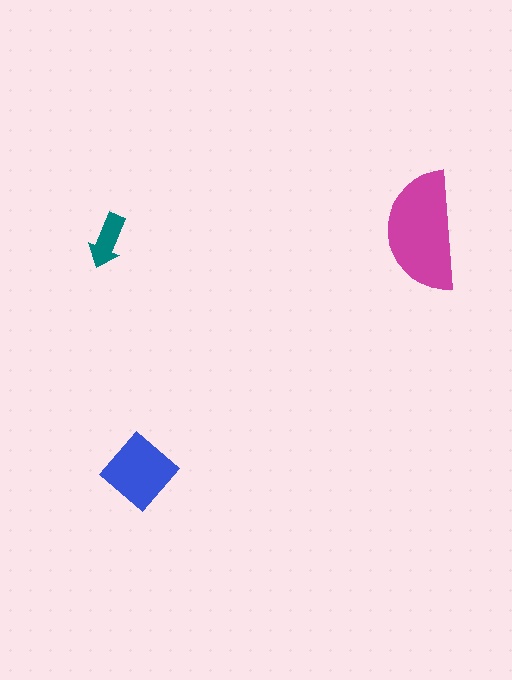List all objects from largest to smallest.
The magenta semicircle, the blue diamond, the teal arrow.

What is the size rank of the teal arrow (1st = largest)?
3rd.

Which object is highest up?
The magenta semicircle is topmost.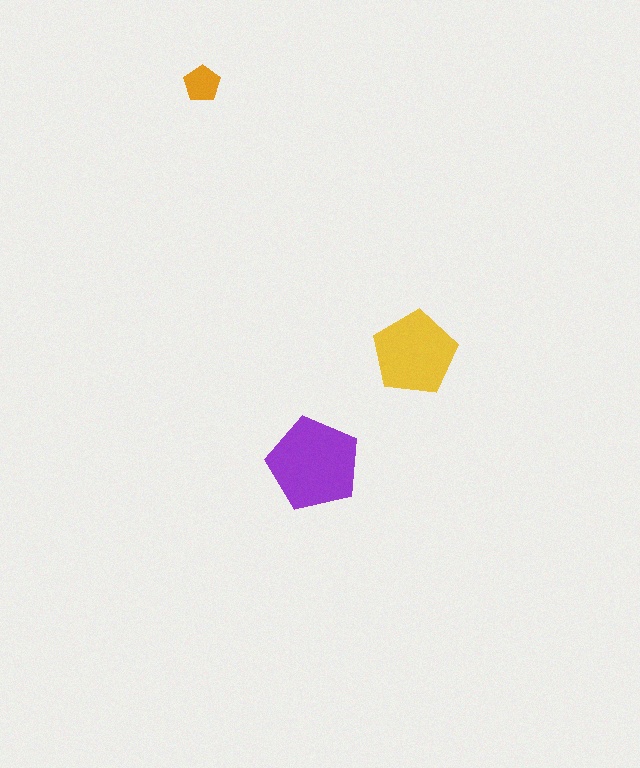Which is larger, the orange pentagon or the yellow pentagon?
The yellow one.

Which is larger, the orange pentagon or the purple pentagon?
The purple one.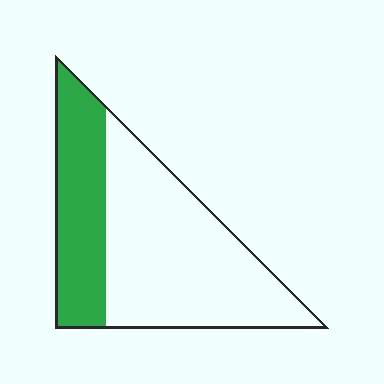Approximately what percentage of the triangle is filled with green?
Approximately 35%.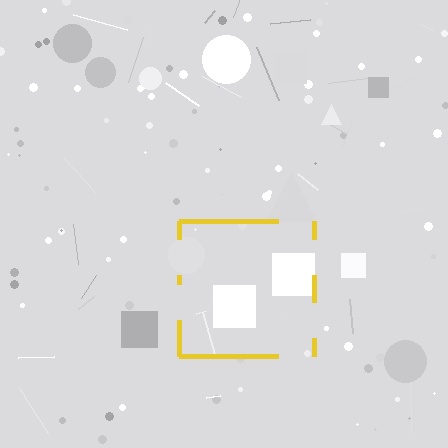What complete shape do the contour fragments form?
The contour fragments form a square.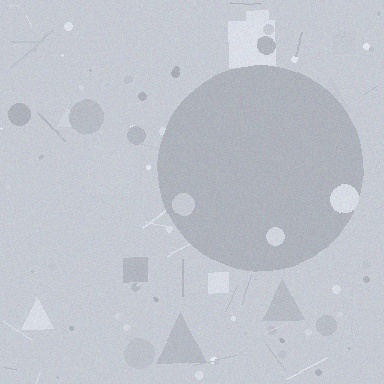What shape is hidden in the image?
A circle is hidden in the image.